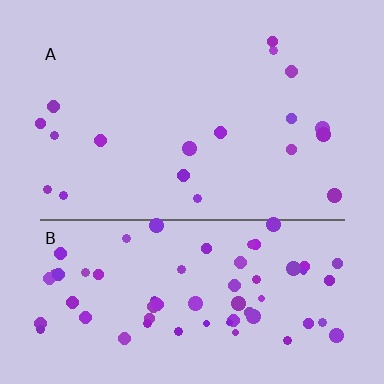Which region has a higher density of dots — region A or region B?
B (the bottom).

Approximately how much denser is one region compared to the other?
Approximately 3.6× — region B over region A.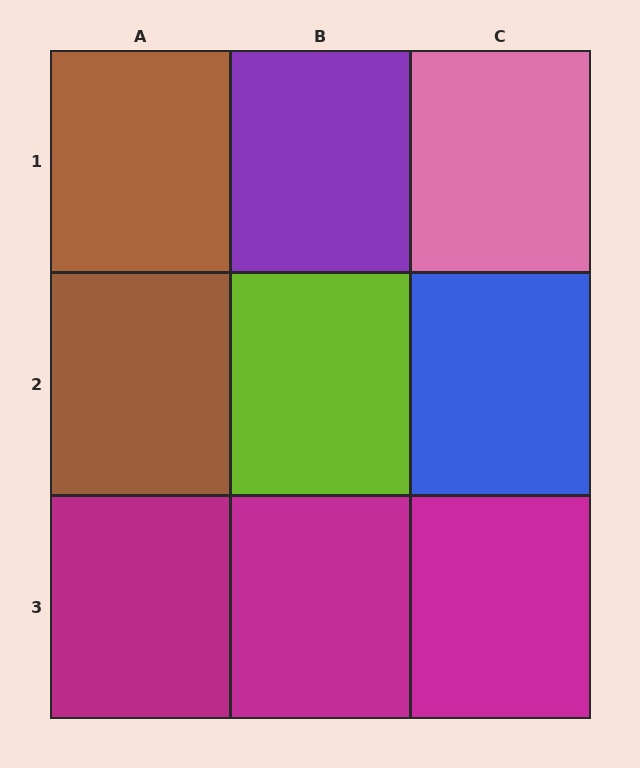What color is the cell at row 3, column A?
Magenta.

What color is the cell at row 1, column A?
Brown.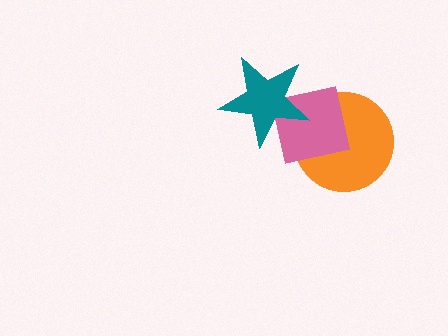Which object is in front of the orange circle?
The pink square is in front of the orange circle.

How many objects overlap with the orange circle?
1 object overlaps with the orange circle.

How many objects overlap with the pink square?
2 objects overlap with the pink square.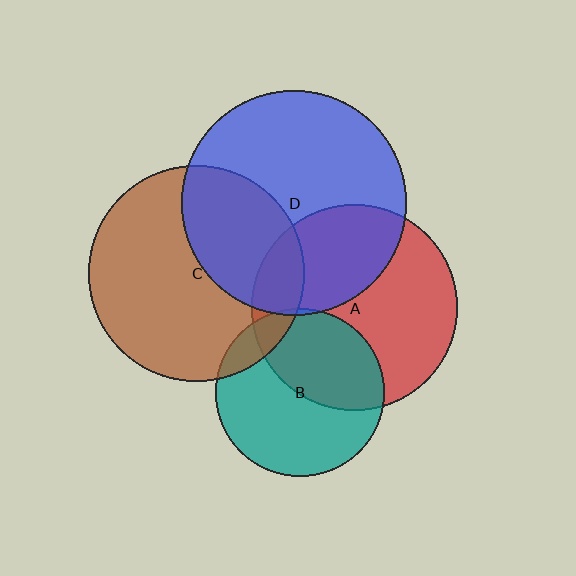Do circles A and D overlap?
Yes.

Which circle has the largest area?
Circle D (blue).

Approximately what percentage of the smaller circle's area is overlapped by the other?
Approximately 35%.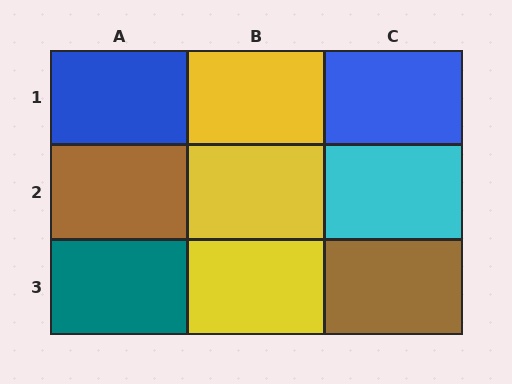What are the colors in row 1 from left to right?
Blue, yellow, blue.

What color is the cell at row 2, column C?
Cyan.